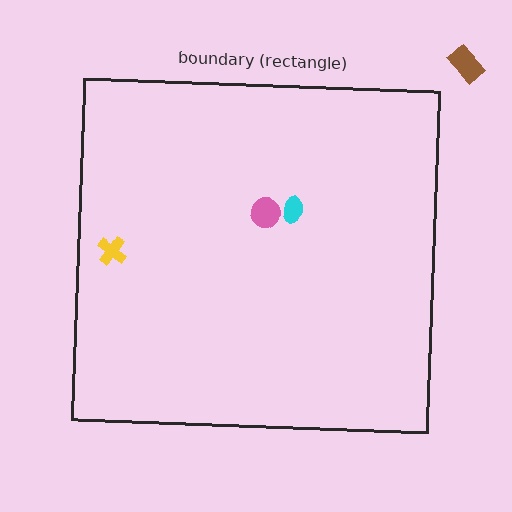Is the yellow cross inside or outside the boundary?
Inside.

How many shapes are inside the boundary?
3 inside, 1 outside.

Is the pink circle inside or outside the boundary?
Inside.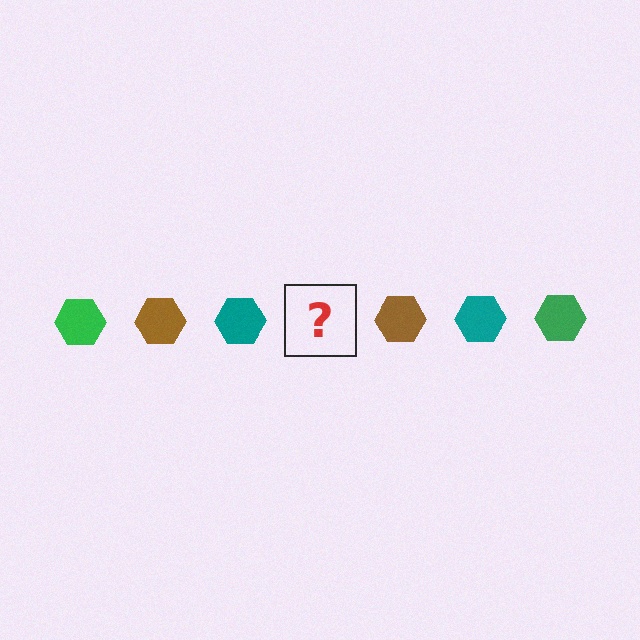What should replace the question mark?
The question mark should be replaced with a green hexagon.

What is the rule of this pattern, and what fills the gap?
The rule is that the pattern cycles through green, brown, teal hexagons. The gap should be filled with a green hexagon.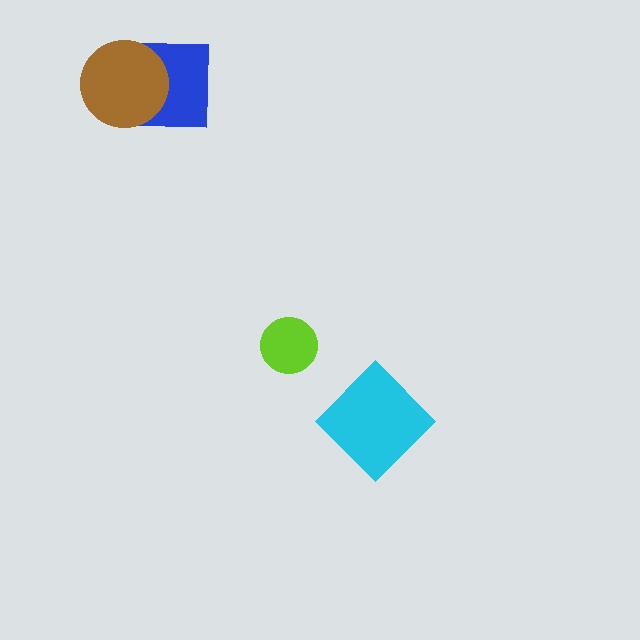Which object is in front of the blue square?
The brown circle is in front of the blue square.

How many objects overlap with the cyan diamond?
0 objects overlap with the cyan diamond.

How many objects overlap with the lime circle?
0 objects overlap with the lime circle.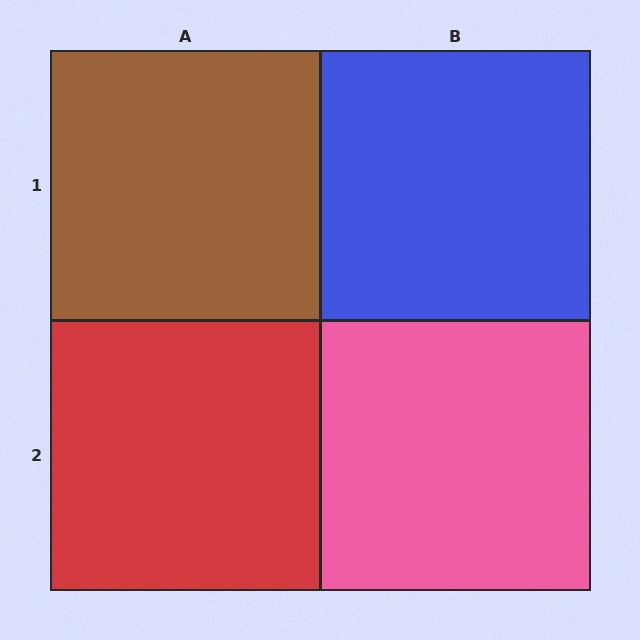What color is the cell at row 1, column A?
Brown.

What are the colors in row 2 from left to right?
Red, pink.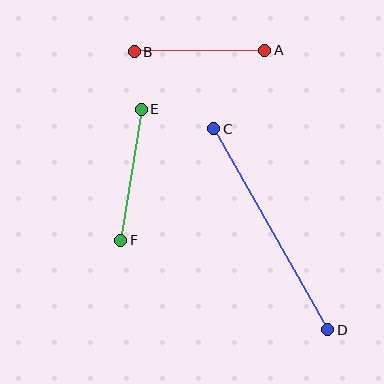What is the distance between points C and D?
The distance is approximately 231 pixels.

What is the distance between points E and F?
The distance is approximately 133 pixels.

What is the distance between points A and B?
The distance is approximately 130 pixels.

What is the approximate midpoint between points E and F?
The midpoint is at approximately (131, 175) pixels.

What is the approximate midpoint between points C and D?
The midpoint is at approximately (271, 229) pixels.